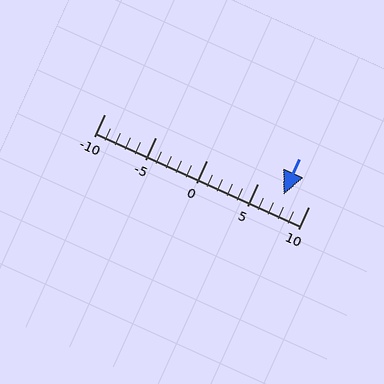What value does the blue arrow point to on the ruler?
The blue arrow points to approximately 8.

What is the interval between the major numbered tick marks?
The major tick marks are spaced 5 units apart.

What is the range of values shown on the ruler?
The ruler shows values from -10 to 10.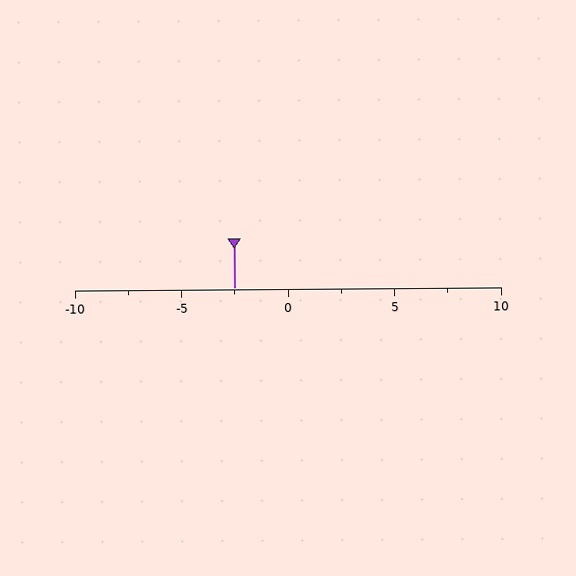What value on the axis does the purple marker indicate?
The marker indicates approximately -2.5.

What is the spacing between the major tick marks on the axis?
The major ticks are spaced 5 apart.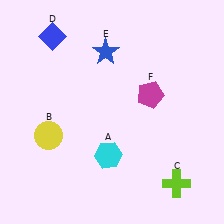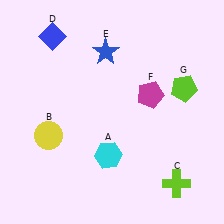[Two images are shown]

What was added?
A lime pentagon (G) was added in Image 2.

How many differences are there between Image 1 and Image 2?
There is 1 difference between the two images.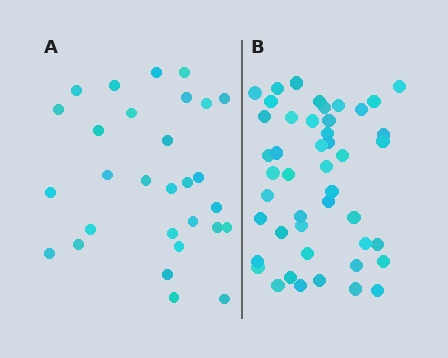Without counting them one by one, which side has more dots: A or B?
Region B (the right region) has more dots.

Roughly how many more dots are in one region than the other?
Region B has approximately 15 more dots than region A.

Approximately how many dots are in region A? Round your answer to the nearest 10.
About 30 dots. (The exact count is 29, which rounds to 30.)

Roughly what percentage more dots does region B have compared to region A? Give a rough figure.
About 60% more.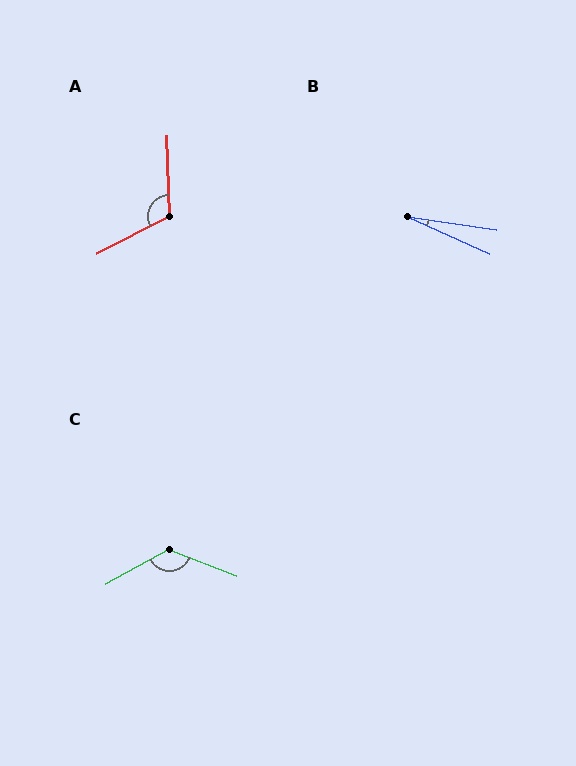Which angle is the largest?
C, at approximately 130 degrees.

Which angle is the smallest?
B, at approximately 16 degrees.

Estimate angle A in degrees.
Approximately 115 degrees.